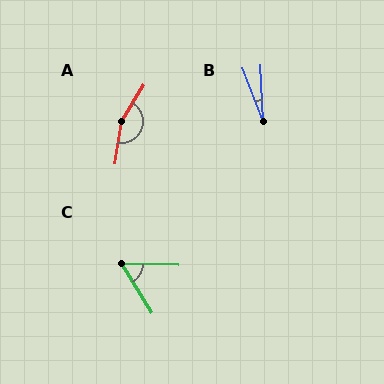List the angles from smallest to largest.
B (19°), C (58°), A (157°).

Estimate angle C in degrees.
Approximately 58 degrees.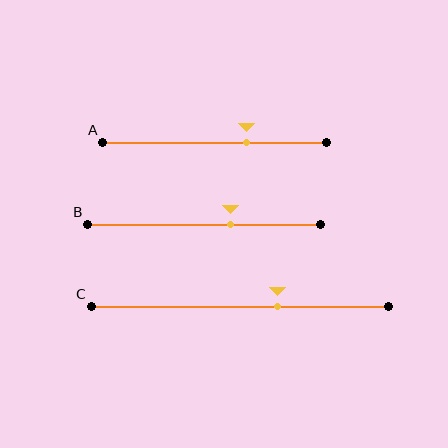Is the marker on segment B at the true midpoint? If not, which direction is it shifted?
No, the marker on segment B is shifted to the right by about 12% of the segment length.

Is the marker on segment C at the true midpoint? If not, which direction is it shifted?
No, the marker on segment C is shifted to the right by about 13% of the segment length.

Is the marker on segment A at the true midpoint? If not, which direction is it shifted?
No, the marker on segment A is shifted to the right by about 14% of the segment length.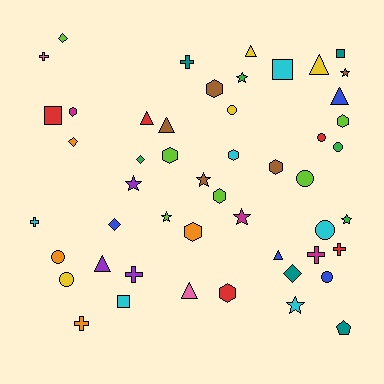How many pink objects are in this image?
There are 2 pink objects.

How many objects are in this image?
There are 50 objects.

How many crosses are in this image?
There are 7 crosses.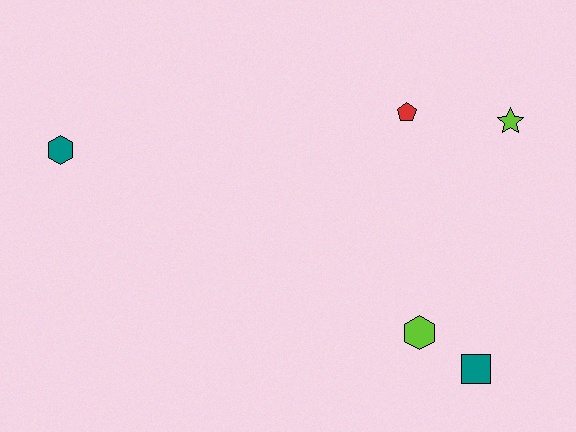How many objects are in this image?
There are 5 objects.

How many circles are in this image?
There are no circles.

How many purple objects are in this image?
There are no purple objects.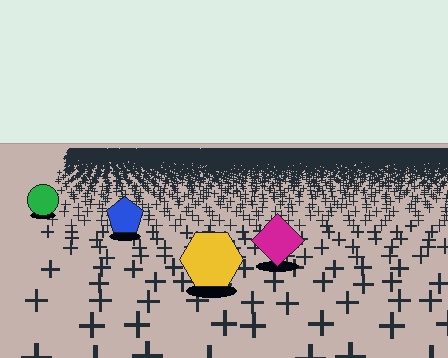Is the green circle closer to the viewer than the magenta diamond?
No. The magenta diamond is closer — you can tell from the texture gradient: the ground texture is coarser near it.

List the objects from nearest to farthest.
From nearest to farthest: the yellow hexagon, the magenta diamond, the blue pentagon, the green circle.